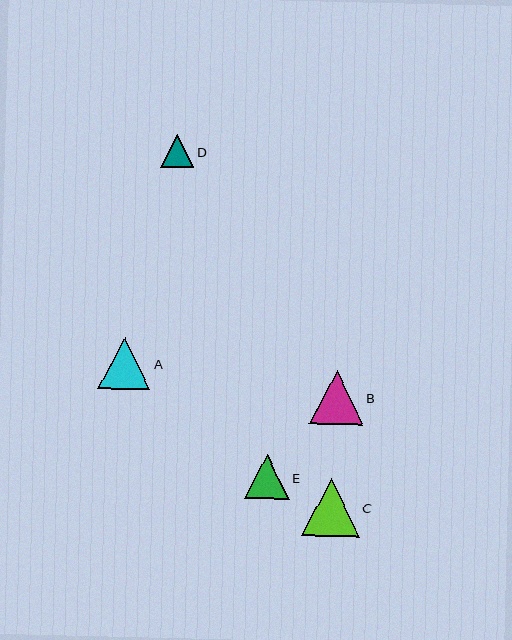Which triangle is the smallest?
Triangle D is the smallest with a size of approximately 33 pixels.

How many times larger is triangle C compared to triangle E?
Triangle C is approximately 1.3 times the size of triangle E.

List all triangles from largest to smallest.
From largest to smallest: C, B, A, E, D.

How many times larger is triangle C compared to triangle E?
Triangle C is approximately 1.3 times the size of triangle E.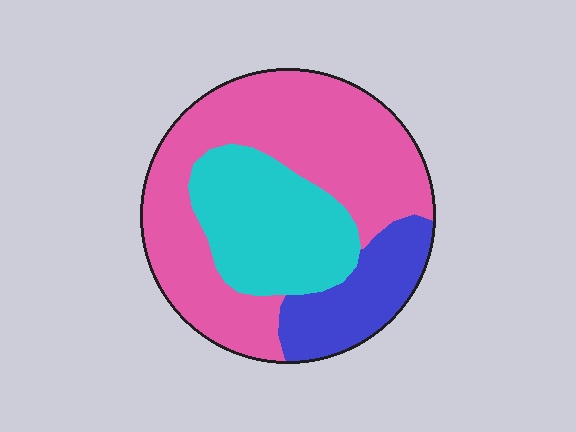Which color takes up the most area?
Pink, at roughly 55%.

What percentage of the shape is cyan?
Cyan takes up between a quarter and a half of the shape.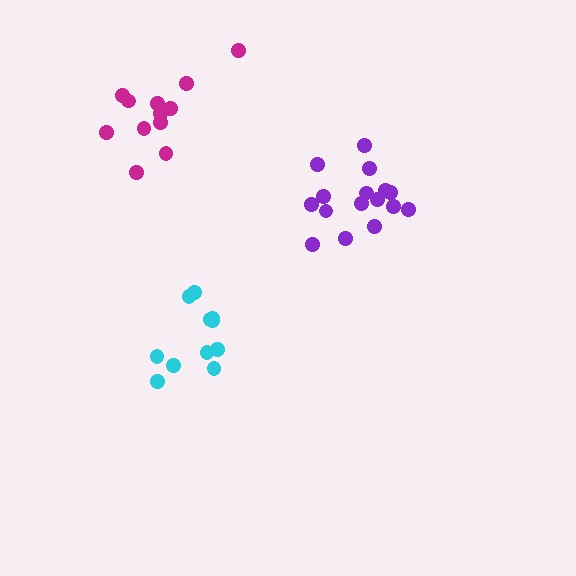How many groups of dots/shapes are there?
There are 3 groups.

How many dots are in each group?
Group 1: 12 dots, Group 2: 11 dots, Group 3: 16 dots (39 total).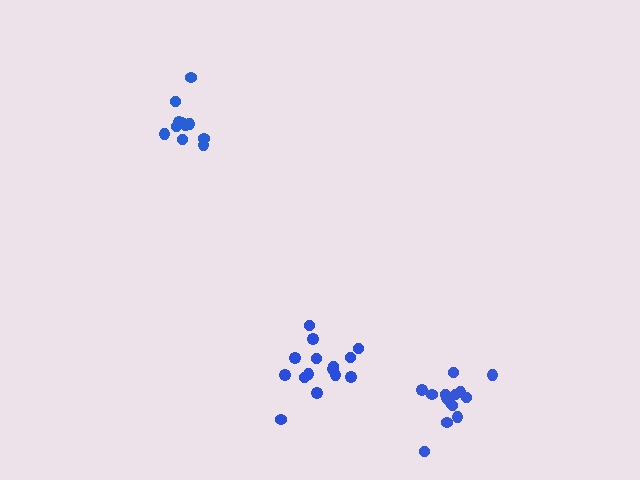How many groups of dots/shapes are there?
There are 3 groups.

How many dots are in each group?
Group 1: 11 dots, Group 2: 14 dots, Group 3: 15 dots (40 total).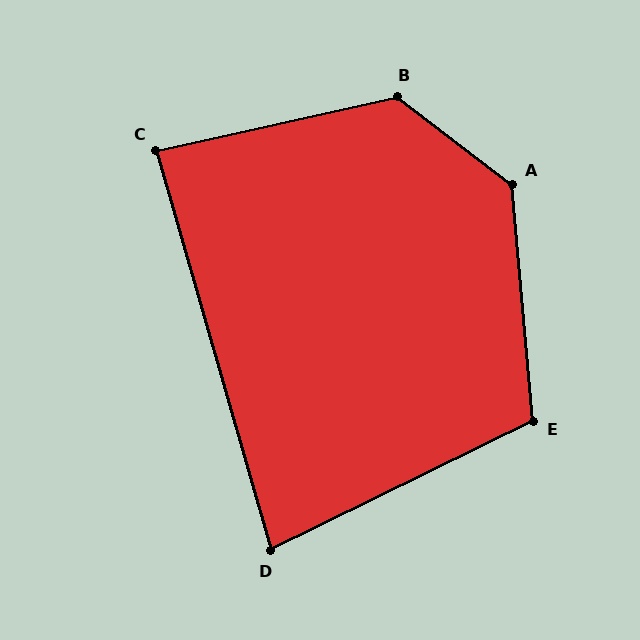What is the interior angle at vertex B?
Approximately 130 degrees (obtuse).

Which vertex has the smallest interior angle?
D, at approximately 80 degrees.